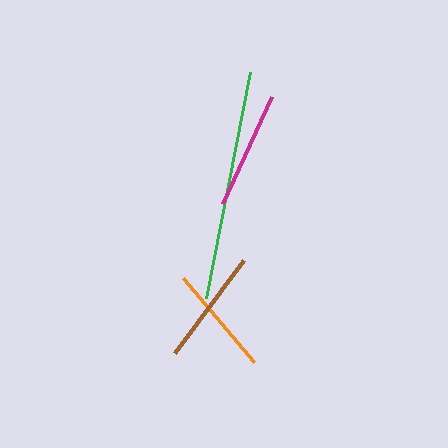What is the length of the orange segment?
The orange segment is approximately 110 pixels long.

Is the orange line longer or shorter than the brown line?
The brown line is longer than the orange line.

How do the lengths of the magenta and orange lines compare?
The magenta and orange lines are approximately the same length.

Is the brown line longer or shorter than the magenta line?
The magenta line is longer than the brown line.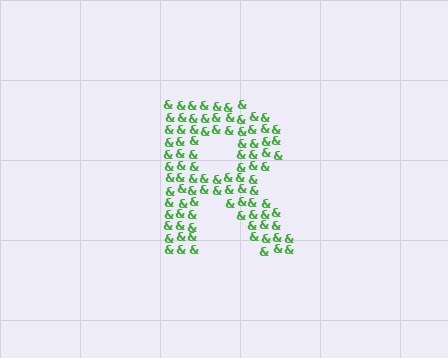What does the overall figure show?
The overall figure shows the letter R.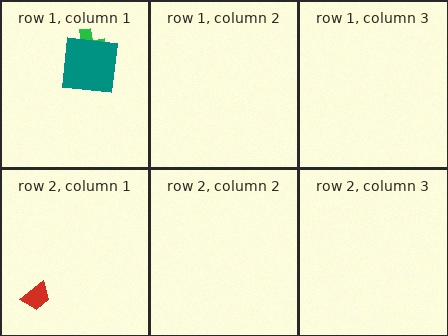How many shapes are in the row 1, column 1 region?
2.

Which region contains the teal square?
The row 1, column 1 region.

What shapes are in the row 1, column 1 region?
The green cross, the teal square.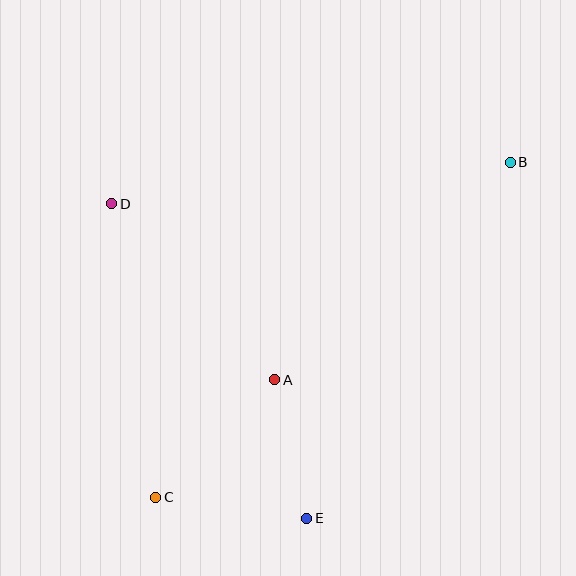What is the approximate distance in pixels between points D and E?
The distance between D and E is approximately 370 pixels.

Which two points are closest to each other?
Points A and E are closest to each other.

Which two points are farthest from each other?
Points B and C are farthest from each other.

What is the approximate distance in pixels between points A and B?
The distance between A and B is approximately 321 pixels.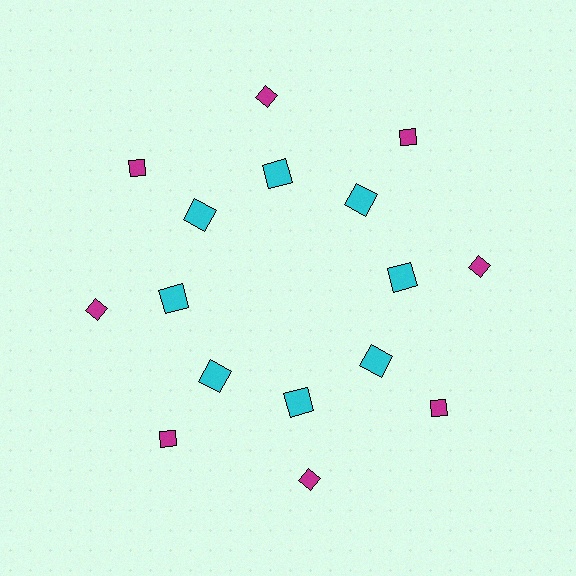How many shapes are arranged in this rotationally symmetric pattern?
There are 16 shapes, arranged in 8 groups of 2.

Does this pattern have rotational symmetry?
Yes, this pattern has 8-fold rotational symmetry. It looks the same after rotating 45 degrees around the center.